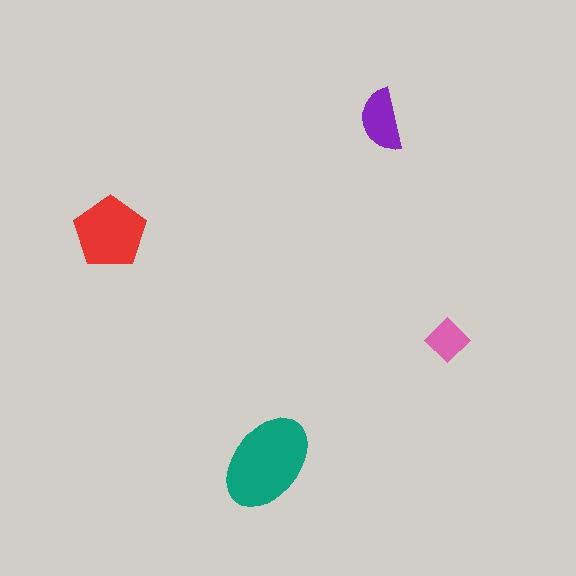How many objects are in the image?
There are 4 objects in the image.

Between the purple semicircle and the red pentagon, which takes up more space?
The red pentagon.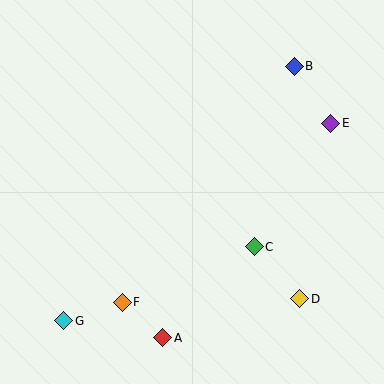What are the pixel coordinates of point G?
Point G is at (64, 321).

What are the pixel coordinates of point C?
Point C is at (254, 247).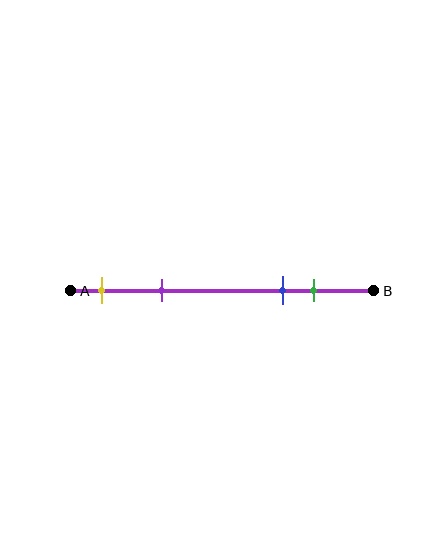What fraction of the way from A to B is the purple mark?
The purple mark is approximately 30% (0.3) of the way from A to B.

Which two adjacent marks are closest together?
The blue and green marks are the closest adjacent pair.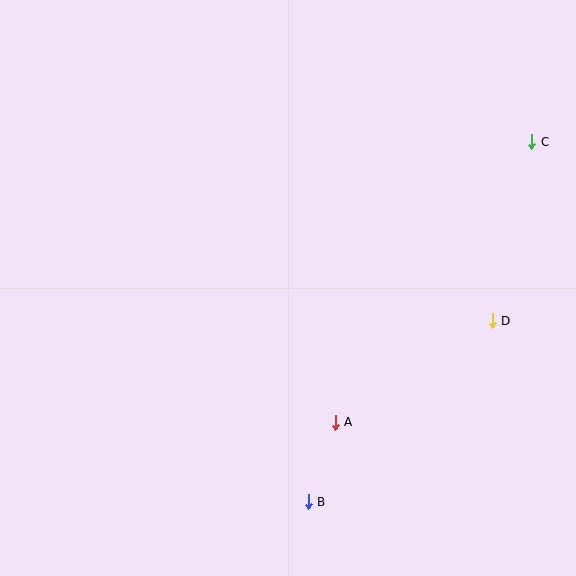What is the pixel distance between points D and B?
The distance between D and B is 258 pixels.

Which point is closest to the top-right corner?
Point C is closest to the top-right corner.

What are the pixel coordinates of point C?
Point C is at (532, 142).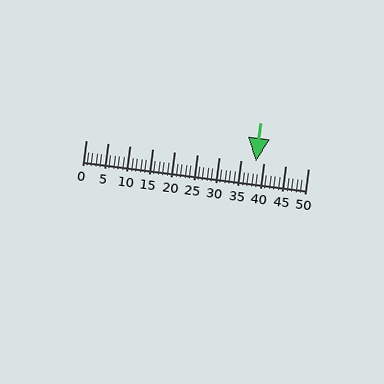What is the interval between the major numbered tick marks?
The major tick marks are spaced 5 units apart.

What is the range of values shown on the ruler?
The ruler shows values from 0 to 50.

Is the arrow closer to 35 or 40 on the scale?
The arrow is closer to 40.